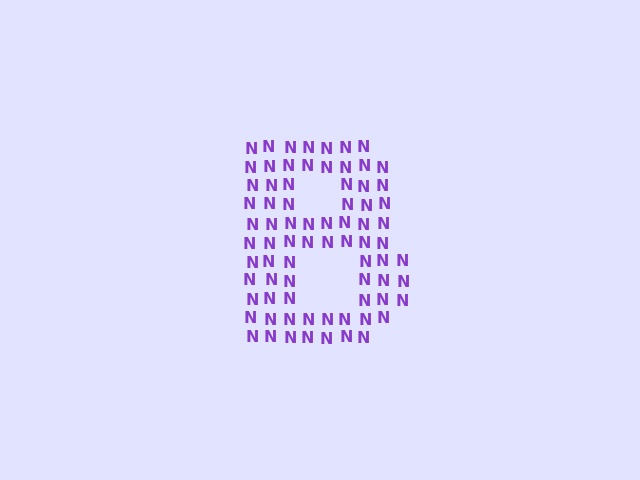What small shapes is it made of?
It is made of small letter N's.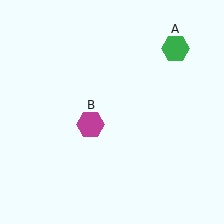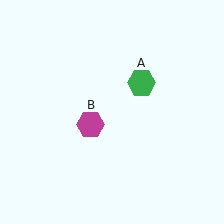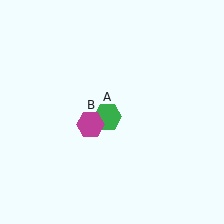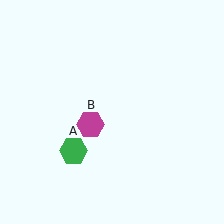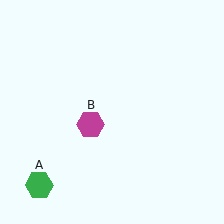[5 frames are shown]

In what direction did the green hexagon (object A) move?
The green hexagon (object A) moved down and to the left.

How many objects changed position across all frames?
1 object changed position: green hexagon (object A).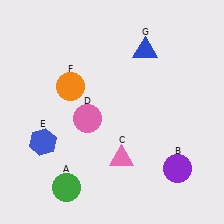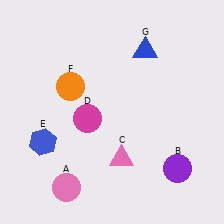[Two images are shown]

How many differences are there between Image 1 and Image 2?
There are 2 differences between the two images.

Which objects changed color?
A changed from green to pink. D changed from pink to magenta.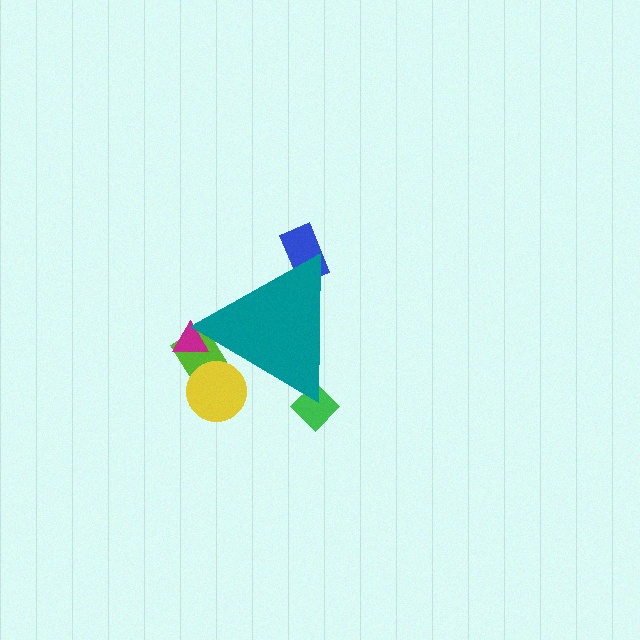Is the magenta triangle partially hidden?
Yes, the magenta triangle is partially hidden behind the teal triangle.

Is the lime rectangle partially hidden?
Yes, the lime rectangle is partially hidden behind the teal triangle.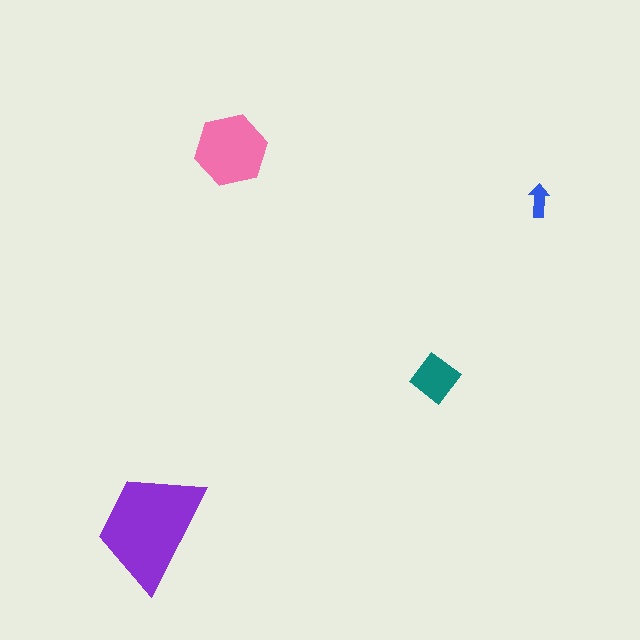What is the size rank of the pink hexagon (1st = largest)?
2nd.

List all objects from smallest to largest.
The blue arrow, the teal diamond, the pink hexagon, the purple trapezoid.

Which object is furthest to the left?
The purple trapezoid is leftmost.